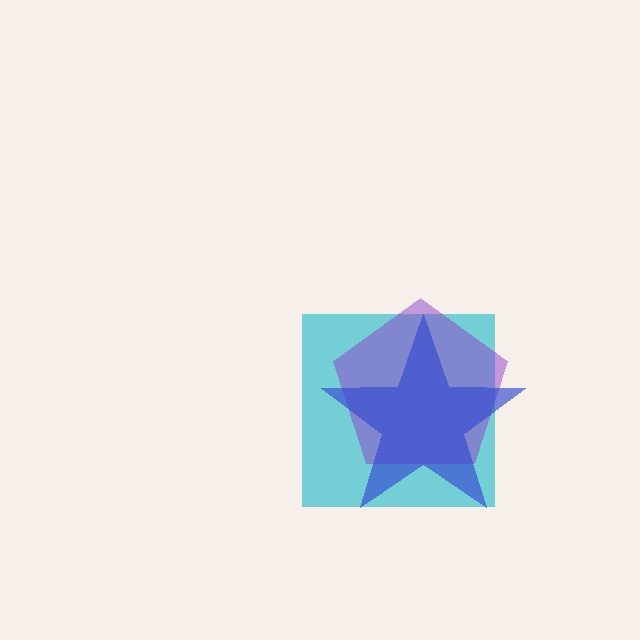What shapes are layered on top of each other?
The layered shapes are: a cyan square, a purple pentagon, a blue star.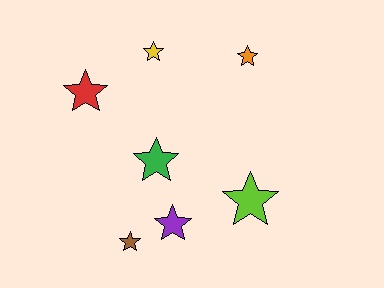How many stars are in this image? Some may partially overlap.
There are 7 stars.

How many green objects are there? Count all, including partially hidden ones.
There is 1 green object.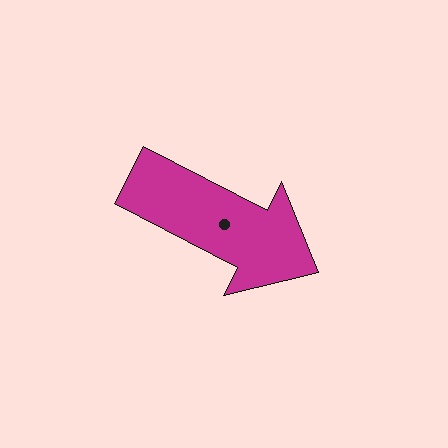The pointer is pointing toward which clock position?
Roughly 4 o'clock.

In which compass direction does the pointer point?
Southeast.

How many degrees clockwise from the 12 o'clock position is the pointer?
Approximately 117 degrees.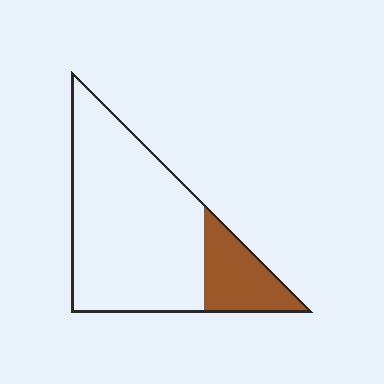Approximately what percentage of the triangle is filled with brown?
Approximately 20%.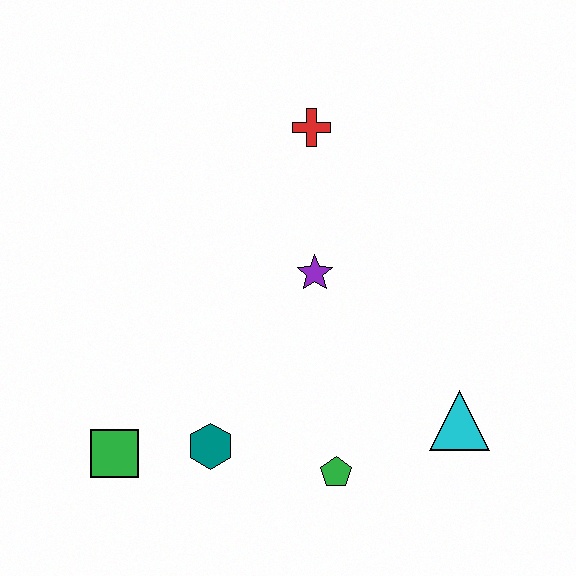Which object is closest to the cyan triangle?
The green pentagon is closest to the cyan triangle.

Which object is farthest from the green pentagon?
The red cross is farthest from the green pentagon.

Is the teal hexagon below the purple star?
Yes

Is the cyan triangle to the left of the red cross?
No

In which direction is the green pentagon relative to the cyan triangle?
The green pentagon is to the left of the cyan triangle.